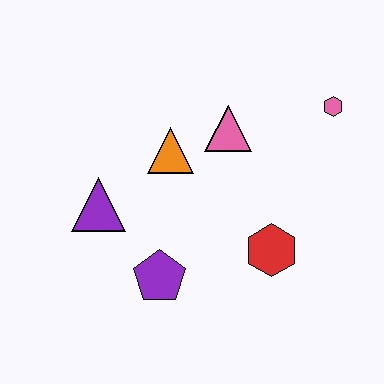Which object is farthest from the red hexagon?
The purple triangle is farthest from the red hexagon.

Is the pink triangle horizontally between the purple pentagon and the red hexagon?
Yes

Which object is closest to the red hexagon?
The purple pentagon is closest to the red hexagon.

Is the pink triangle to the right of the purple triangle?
Yes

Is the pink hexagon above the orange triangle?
Yes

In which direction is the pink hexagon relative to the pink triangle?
The pink hexagon is to the right of the pink triangle.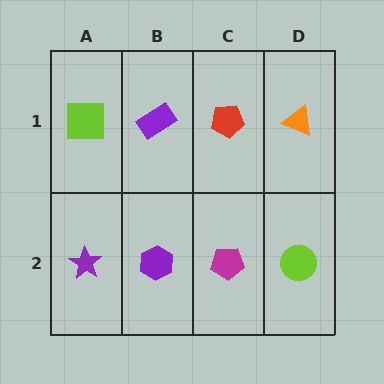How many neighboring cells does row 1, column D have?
2.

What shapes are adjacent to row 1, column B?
A purple hexagon (row 2, column B), a lime square (row 1, column A), a red pentagon (row 1, column C).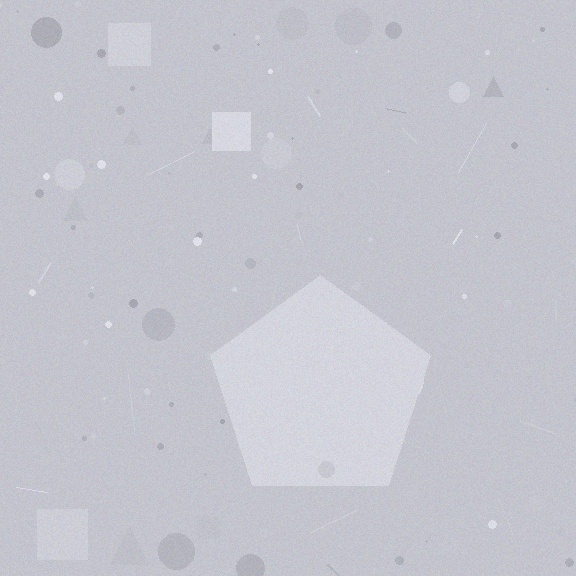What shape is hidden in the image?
A pentagon is hidden in the image.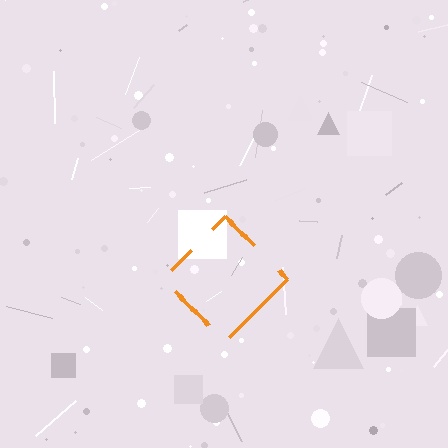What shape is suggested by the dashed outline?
The dashed outline suggests a diamond.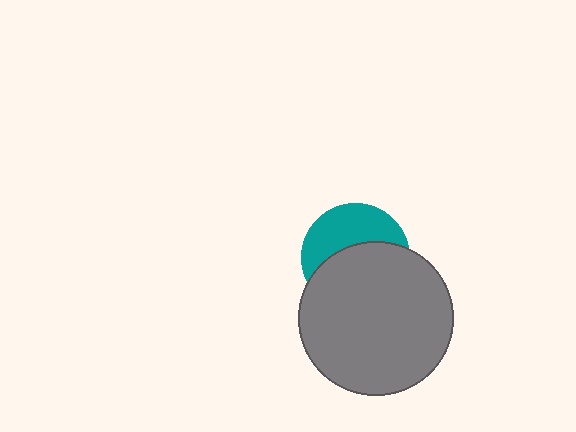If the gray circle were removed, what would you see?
You would see the complete teal circle.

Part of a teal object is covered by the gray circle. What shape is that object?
It is a circle.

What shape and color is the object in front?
The object in front is a gray circle.